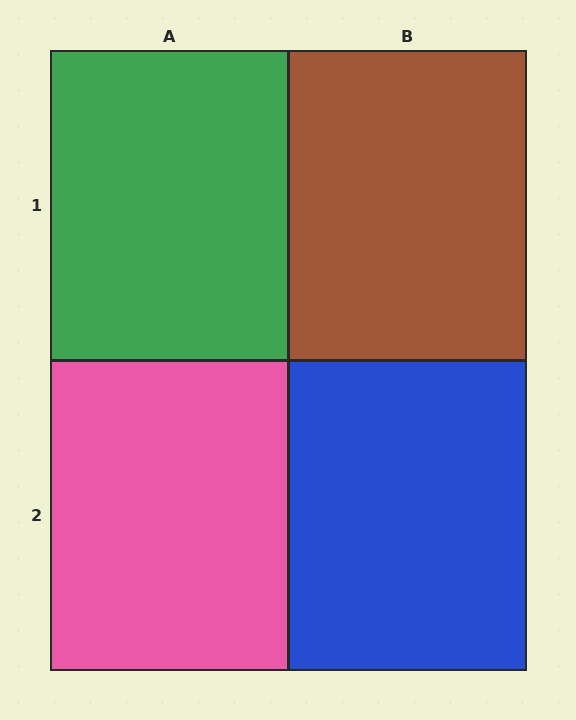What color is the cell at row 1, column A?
Green.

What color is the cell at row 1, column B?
Brown.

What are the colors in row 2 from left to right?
Pink, blue.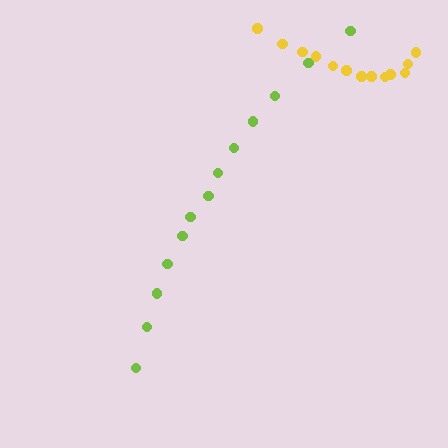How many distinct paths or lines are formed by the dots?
There are 2 distinct paths.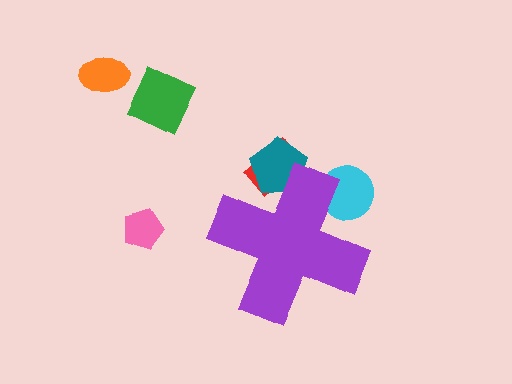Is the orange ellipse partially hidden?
No, the orange ellipse is fully visible.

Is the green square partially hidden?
No, the green square is fully visible.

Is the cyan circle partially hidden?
Yes, the cyan circle is partially hidden behind the purple cross.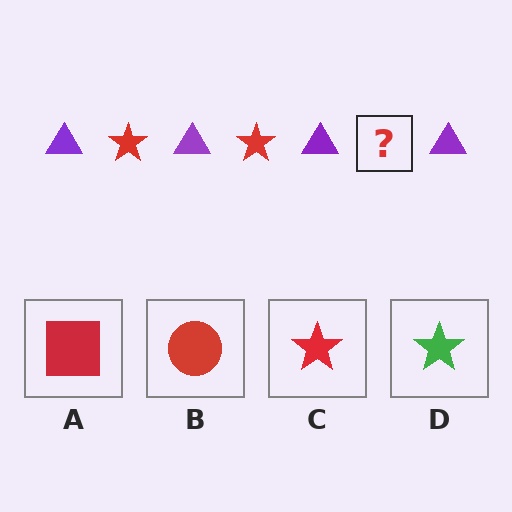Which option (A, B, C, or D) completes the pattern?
C.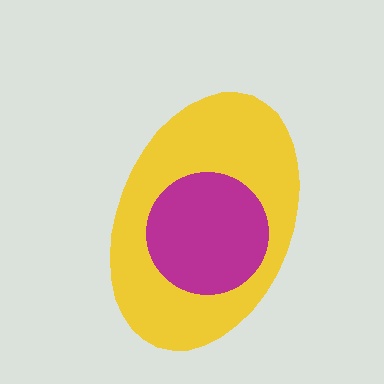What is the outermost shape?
The yellow ellipse.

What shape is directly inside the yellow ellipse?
The magenta circle.